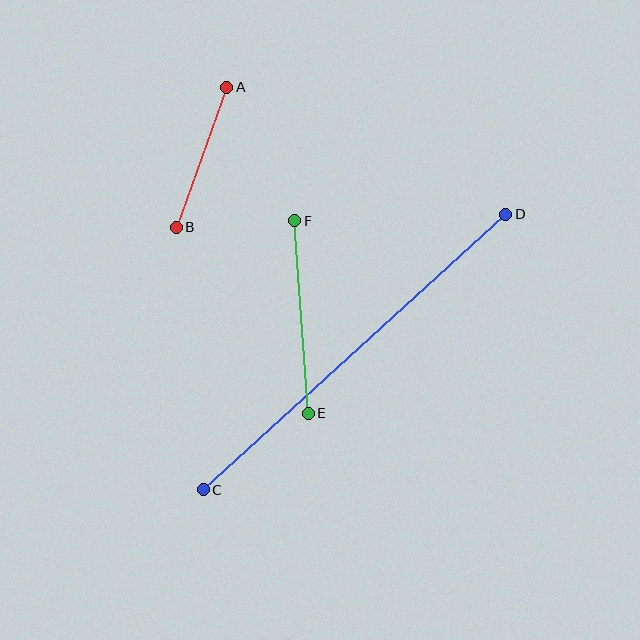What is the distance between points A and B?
The distance is approximately 149 pixels.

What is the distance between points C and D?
The distance is approximately 409 pixels.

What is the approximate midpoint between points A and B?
The midpoint is at approximately (202, 157) pixels.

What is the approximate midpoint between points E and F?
The midpoint is at approximately (302, 317) pixels.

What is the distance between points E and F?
The distance is approximately 193 pixels.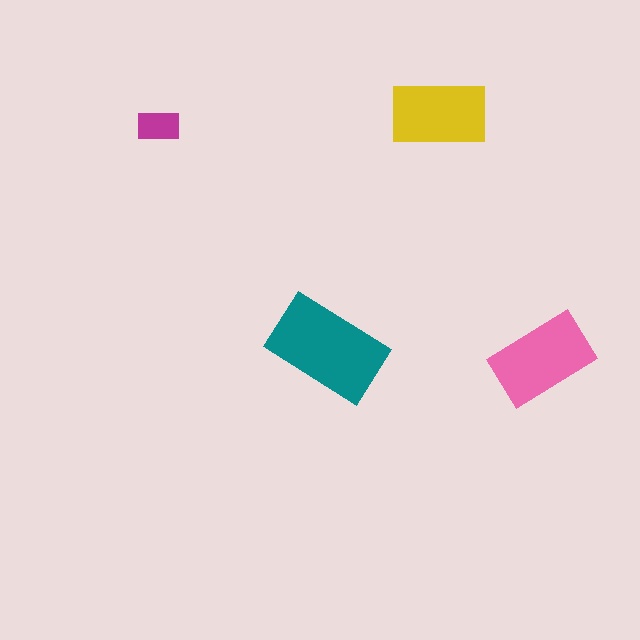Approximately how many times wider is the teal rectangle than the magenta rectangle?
About 2.5 times wider.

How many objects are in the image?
There are 4 objects in the image.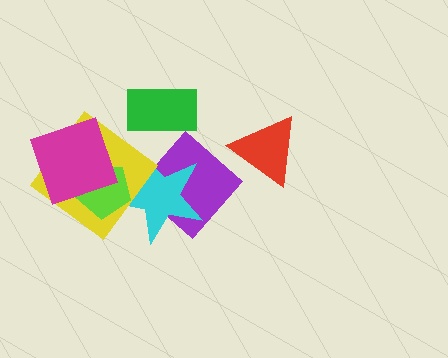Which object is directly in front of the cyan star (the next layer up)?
The yellow diamond is directly in front of the cyan star.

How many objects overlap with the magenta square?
2 objects overlap with the magenta square.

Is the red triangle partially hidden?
No, no other shape covers it.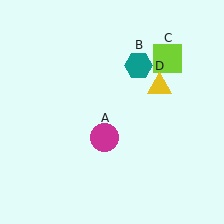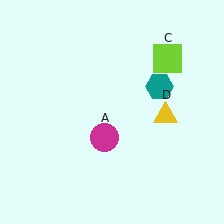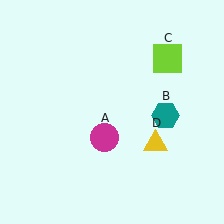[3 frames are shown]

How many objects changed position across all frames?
2 objects changed position: teal hexagon (object B), yellow triangle (object D).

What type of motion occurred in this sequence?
The teal hexagon (object B), yellow triangle (object D) rotated clockwise around the center of the scene.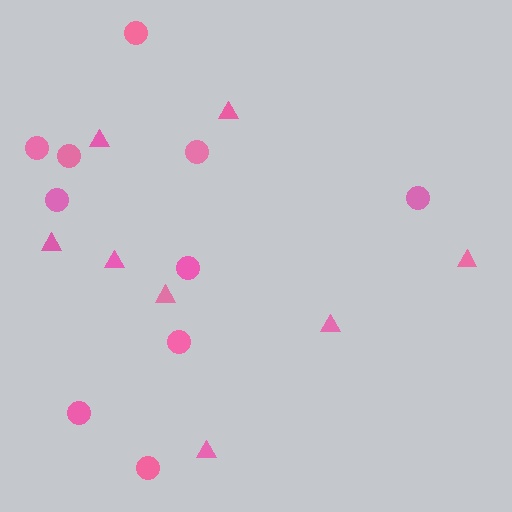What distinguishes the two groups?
There are 2 groups: one group of circles (10) and one group of triangles (8).